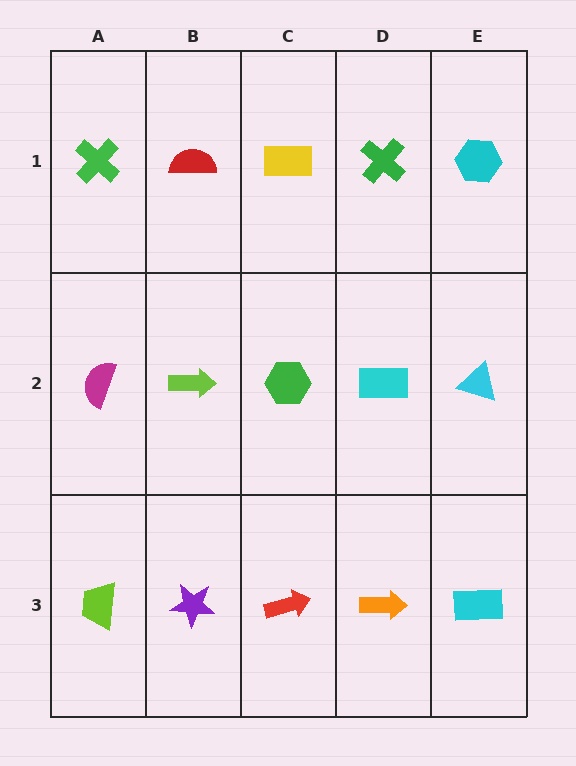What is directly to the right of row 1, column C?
A green cross.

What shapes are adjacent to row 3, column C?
A green hexagon (row 2, column C), a purple star (row 3, column B), an orange arrow (row 3, column D).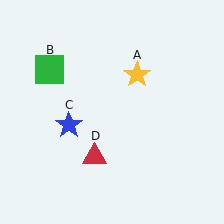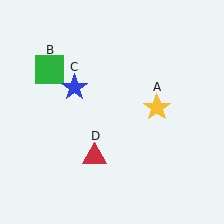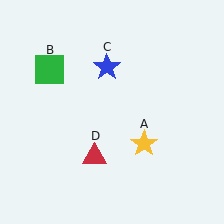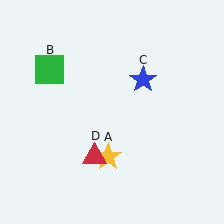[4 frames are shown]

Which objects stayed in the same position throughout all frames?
Green square (object B) and red triangle (object D) remained stationary.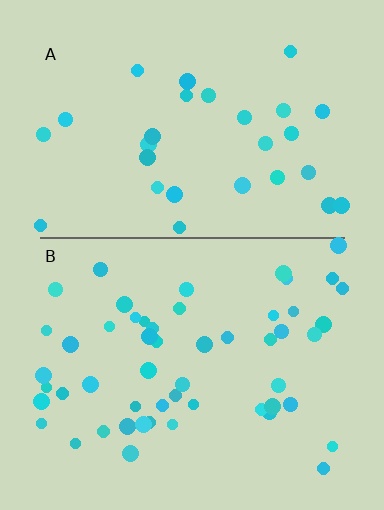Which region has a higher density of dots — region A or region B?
B (the bottom).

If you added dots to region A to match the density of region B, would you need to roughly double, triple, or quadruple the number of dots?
Approximately double.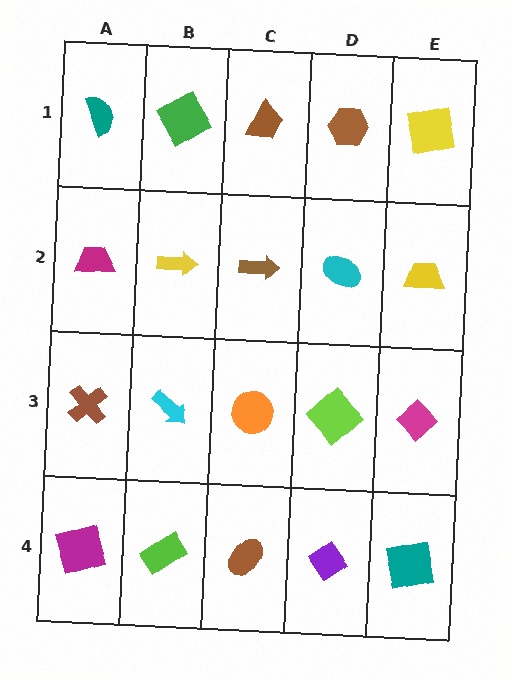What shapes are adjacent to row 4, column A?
A brown cross (row 3, column A), a lime rectangle (row 4, column B).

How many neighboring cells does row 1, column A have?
2.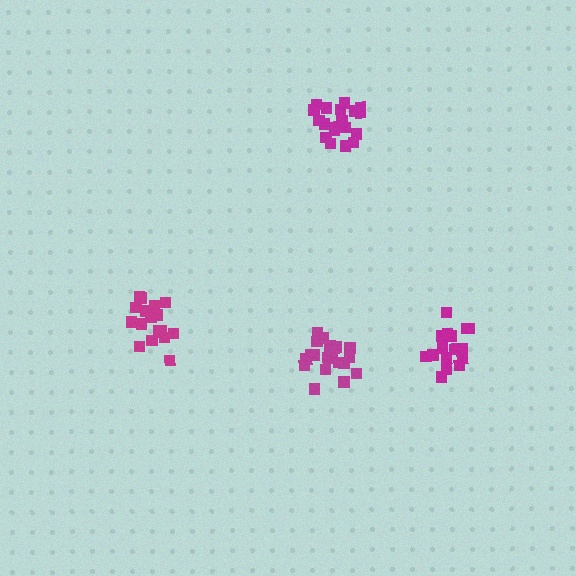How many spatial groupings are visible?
There are 4 spatial groupings.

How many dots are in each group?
Group 1: 18 dots, Group 2: 20 dots, Group 3: 21 dots, Group 4: 19 dots (78 total).